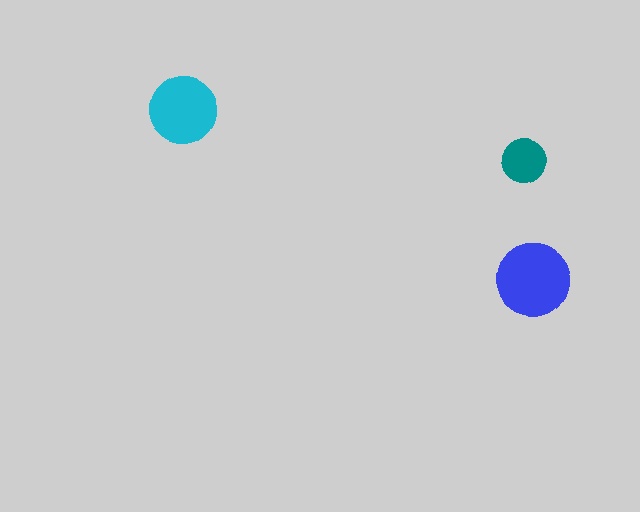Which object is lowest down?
The blue circle is bottommost.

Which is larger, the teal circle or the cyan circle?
The cyan one.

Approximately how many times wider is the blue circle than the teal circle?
About 1.5 times wider.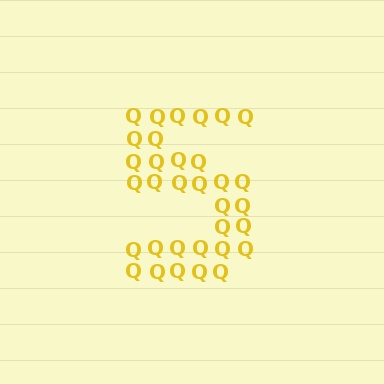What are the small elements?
The small elements are letter Q's.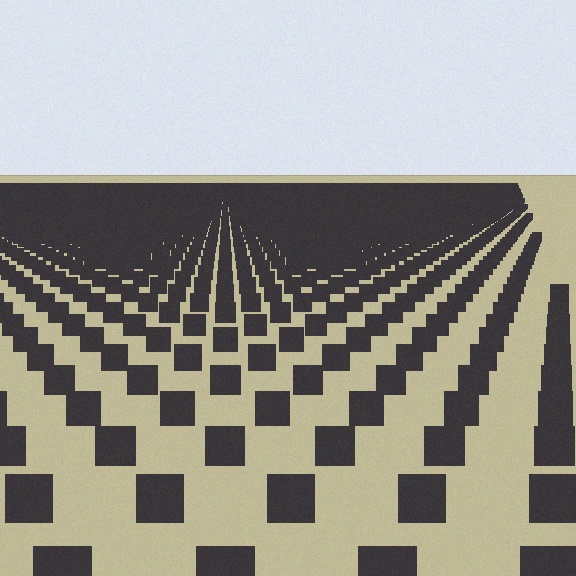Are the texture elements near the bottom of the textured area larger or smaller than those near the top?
Larger. Near the bottom, elements are closer to the viewer and appear at a bigger on-screen size.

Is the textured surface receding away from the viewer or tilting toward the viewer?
The surface is receding away from the viewer. Texture elements get smaller and denser toward the top.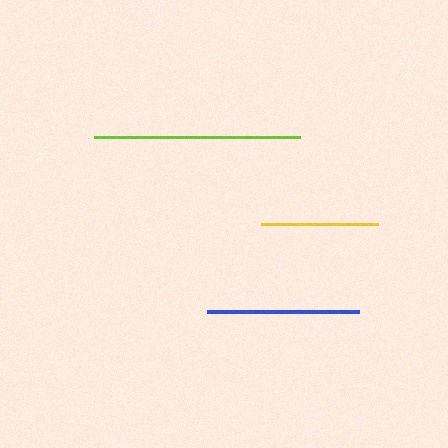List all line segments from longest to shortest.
From longest to shortest: lime, blue, yellow.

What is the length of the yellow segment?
The yellow segment is approximately 117 pixels long.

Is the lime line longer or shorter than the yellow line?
The lime line is longer than the yellow line.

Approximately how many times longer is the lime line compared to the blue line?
The lime line is approximately 1.4 times the length of the blue line.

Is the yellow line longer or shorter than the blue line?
The blue line is longer than the yellow line.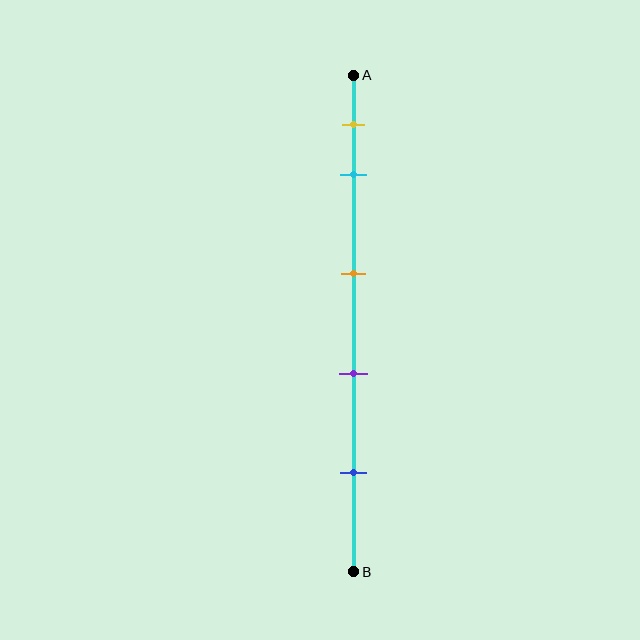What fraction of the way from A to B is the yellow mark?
The yellow mark is approximately 10% (0.1) of the way from A to B.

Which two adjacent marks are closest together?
The yellow and cyan marks are the closest adjacent pair.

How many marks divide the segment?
There are 5 marks dividing the segment.